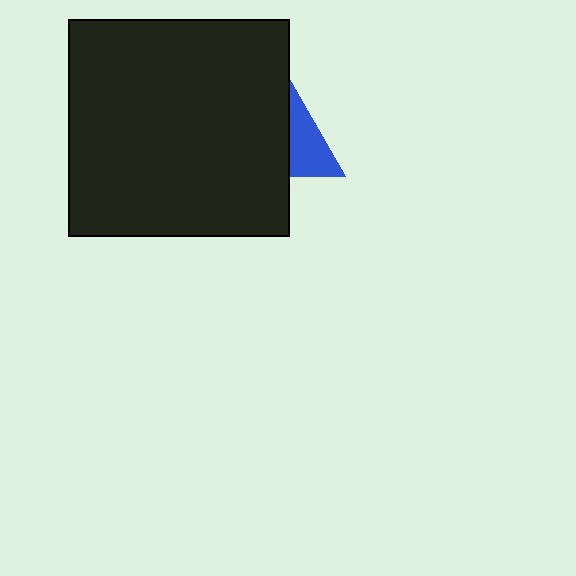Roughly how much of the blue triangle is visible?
A small part of it is visible (roughly 37%).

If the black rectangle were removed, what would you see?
You would see the complete blue triangle.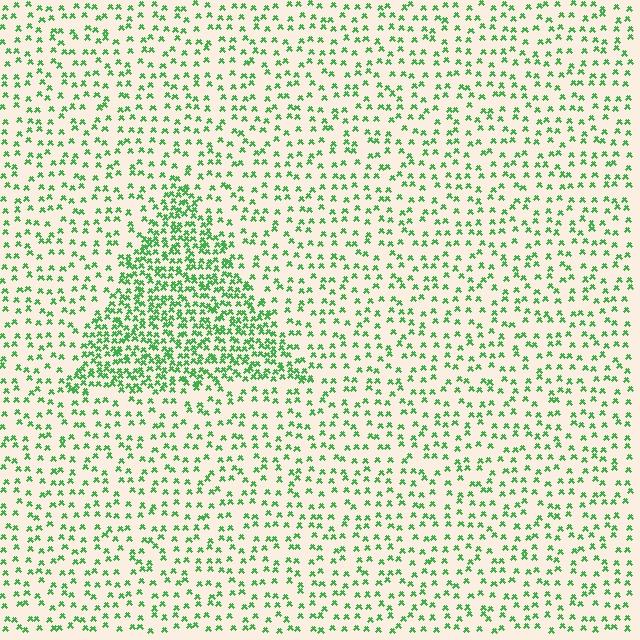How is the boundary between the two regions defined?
The boundary is defined by a change in element density (approximately 2.4x ratio). All elements are the same color, size, and shape.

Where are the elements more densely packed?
The elements are more densely packed inside the triangle boundary.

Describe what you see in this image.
The image contains small green elements arranged at two different densities. A triangle-shaped region is visible where the elements are more densely packed than the surrounding area.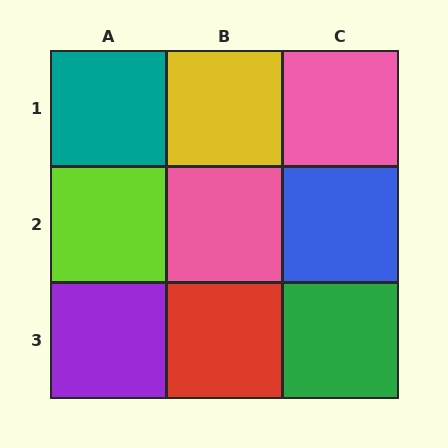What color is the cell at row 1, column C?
Pink.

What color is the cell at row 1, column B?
Yellow.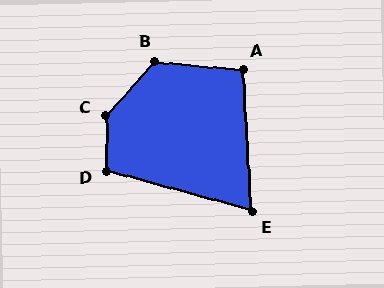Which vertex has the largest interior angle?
C, at approximately 138 degrees.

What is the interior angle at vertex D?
Approximately 105 degrees (obtuse).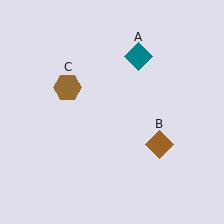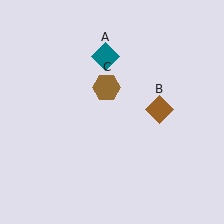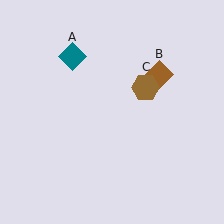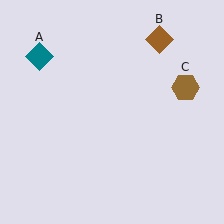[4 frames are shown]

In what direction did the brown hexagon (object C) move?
The brown hexagon (object C) moved right.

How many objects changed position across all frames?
3 objects changed position: teal diamond (object A), brown diamond (object B), brown hexagon (object C).